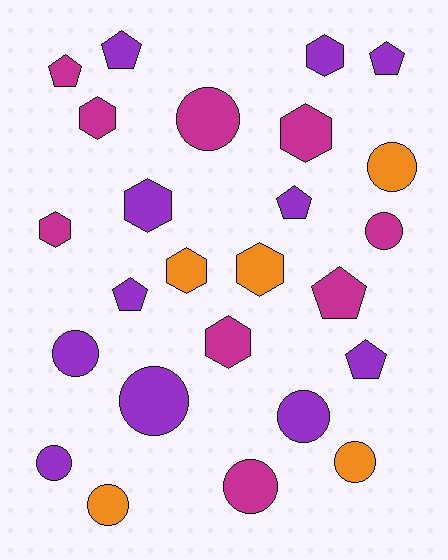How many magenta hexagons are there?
There are 4 magenta hexagons.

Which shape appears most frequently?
Circle, with 10 objects.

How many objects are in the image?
There are 25 objects.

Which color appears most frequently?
Purple, with 11 objects.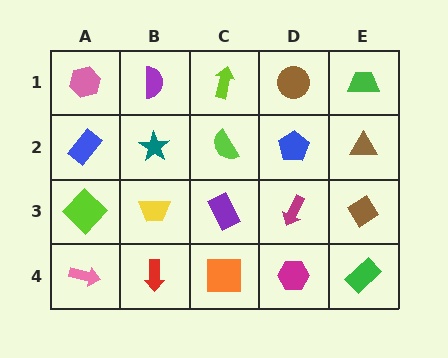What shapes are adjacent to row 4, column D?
A magenta arrow (row 3, column D), an orange square (row 4, column C), a green rectangle (row 4, column E).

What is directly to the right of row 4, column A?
A red arrow.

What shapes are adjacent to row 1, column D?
A blue pentagon (row 2, column D), a lime arrow (row 1, column C), a green trapezoid (row 1, column E).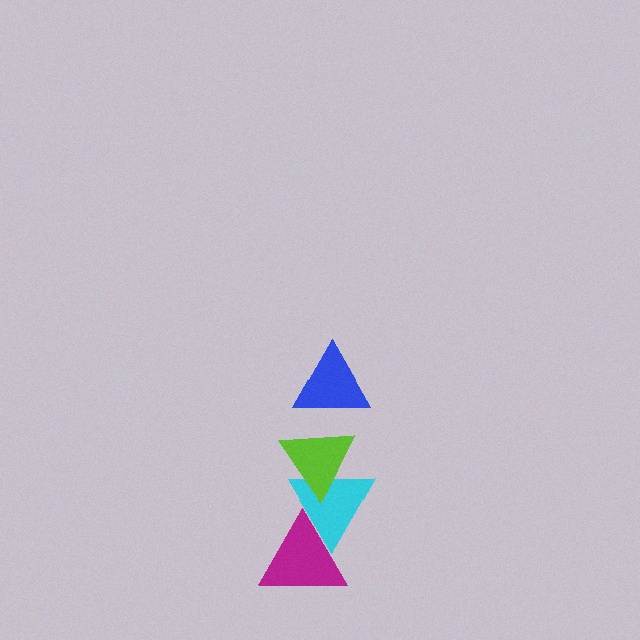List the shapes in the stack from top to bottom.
From top to bottom: the blue triangle, the lime triangle, the cyan triangle, the magenta triangle.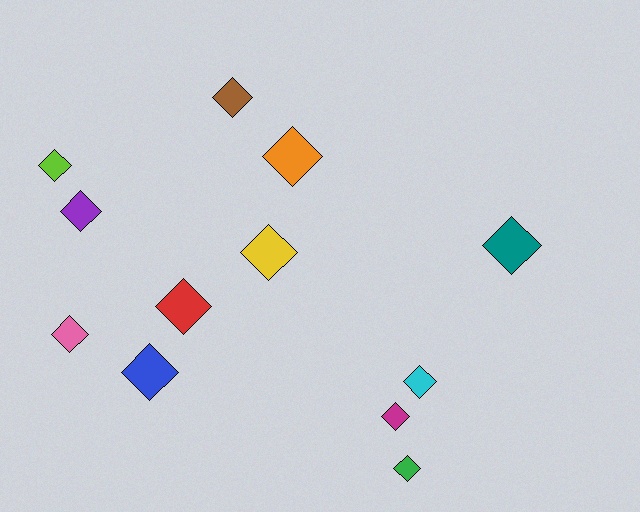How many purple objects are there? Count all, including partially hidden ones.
There is 1 purple object.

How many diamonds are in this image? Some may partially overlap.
There are 12 diamonds.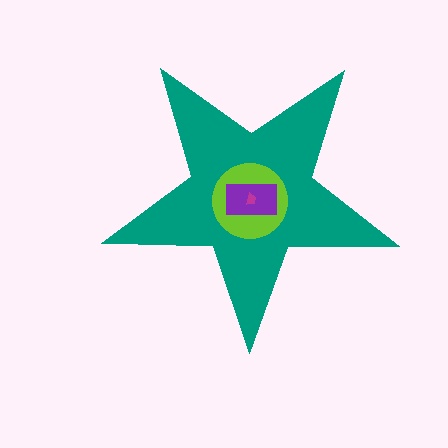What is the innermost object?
The magenta trapezoid.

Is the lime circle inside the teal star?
Yes.